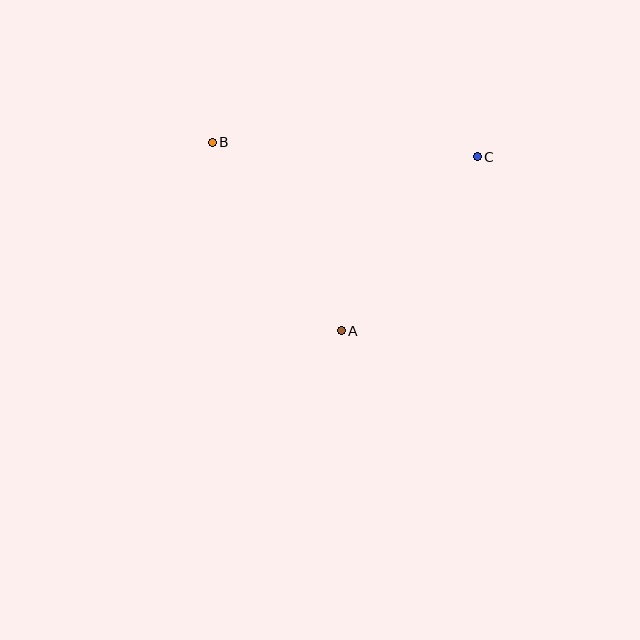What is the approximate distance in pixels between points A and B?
The distance between A and B is approximately 228 pixels.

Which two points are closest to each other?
Points A and C are closest to each other.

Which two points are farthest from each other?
Points B and C are farthest from each other.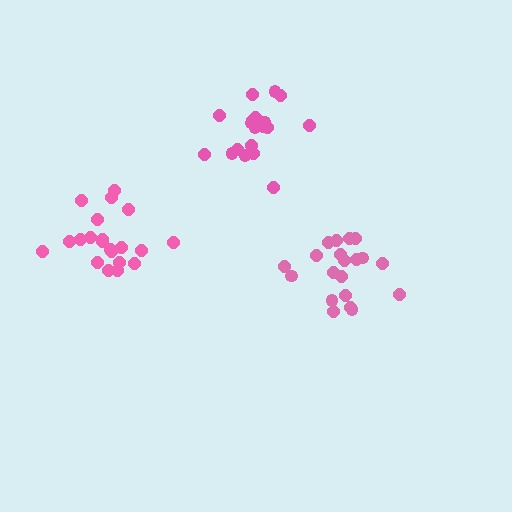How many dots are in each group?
Group 1: 20 dots, Group 2: 20 dots, Group 3: 21 dots (61 total).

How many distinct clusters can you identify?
There are 3 distinct clusters.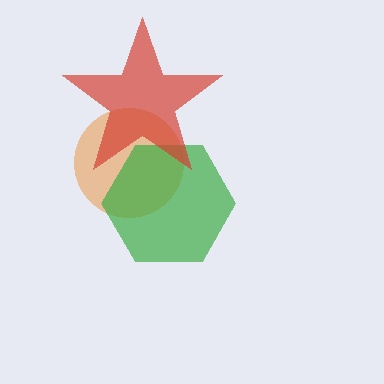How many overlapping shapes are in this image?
There are 3 overlapping shapes in the image.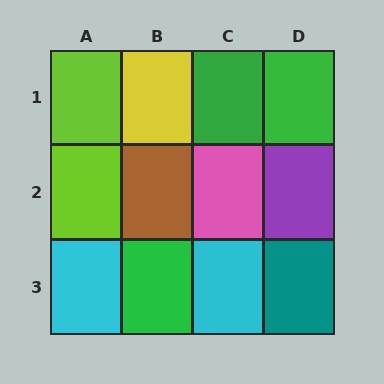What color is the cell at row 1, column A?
Lime.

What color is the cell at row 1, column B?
Yellow.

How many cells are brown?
1 cell is brown.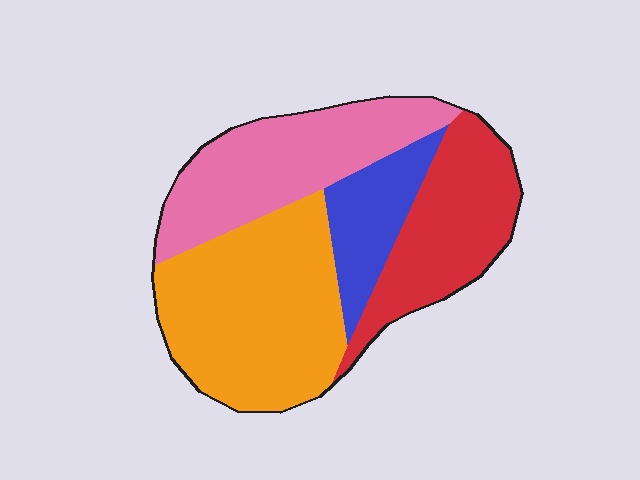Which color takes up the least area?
Blue, at roughly 15%.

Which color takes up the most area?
Orange, at roughly 35%.